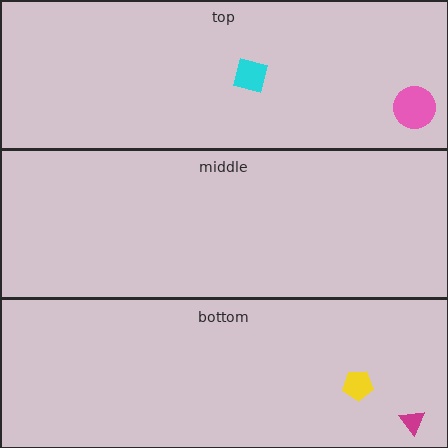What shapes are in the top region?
The cyan square, the pink circle.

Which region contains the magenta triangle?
The bottom region.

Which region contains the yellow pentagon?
The bottom region.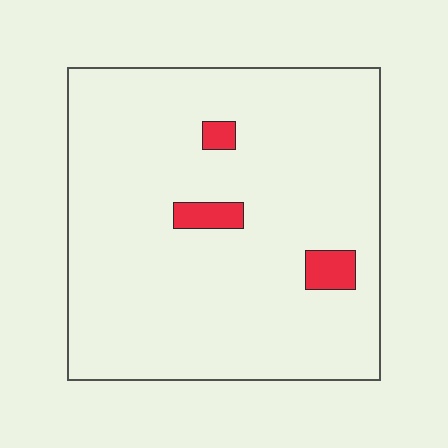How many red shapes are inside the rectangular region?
3.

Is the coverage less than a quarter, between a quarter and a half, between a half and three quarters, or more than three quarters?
Less than a quarter.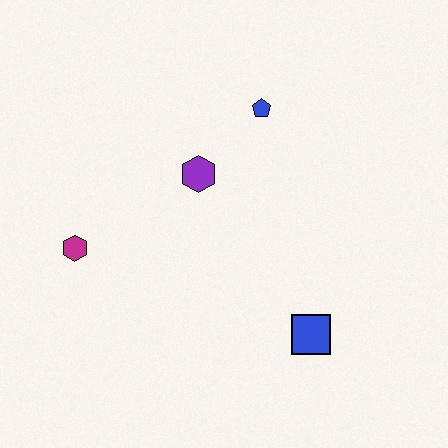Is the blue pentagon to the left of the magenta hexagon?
No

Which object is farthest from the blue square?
The magenta hexagon is farthest from the blue square.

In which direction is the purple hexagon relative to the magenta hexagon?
The purple hexagon is to the right of the magenta hexagon.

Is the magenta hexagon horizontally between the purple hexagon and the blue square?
No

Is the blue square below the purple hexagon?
Yes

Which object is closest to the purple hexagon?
The blue pentagon is closest to the purple hexagon.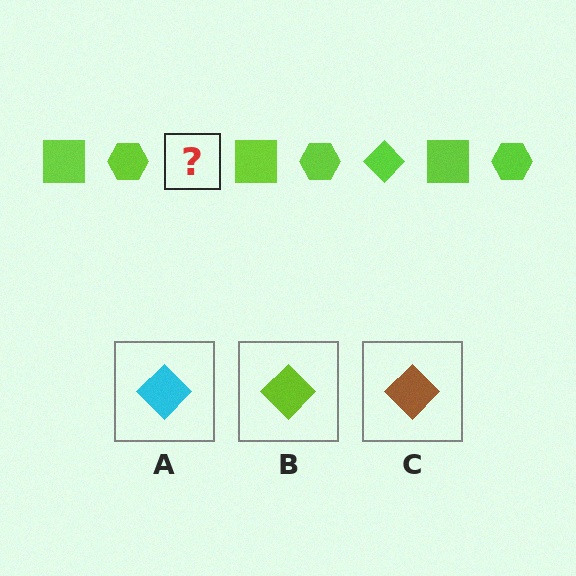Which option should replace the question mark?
Option B.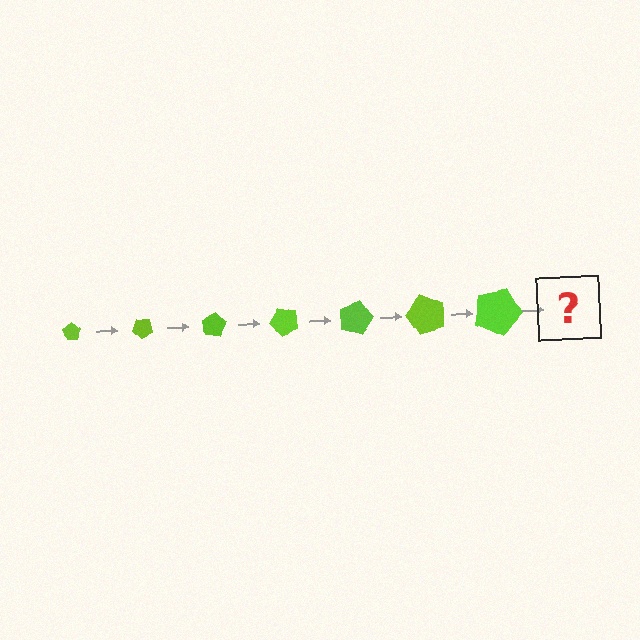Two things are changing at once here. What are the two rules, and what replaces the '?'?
The two rules are that the pentagon grows larger each step and it rotates 40 degrees each step. The '?' should be a pentagon, larger than the previous one and rotated 280 degrees from the start.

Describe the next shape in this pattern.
It should be a pentagon, larger than the previous one and rotated 280 degrees from the start.